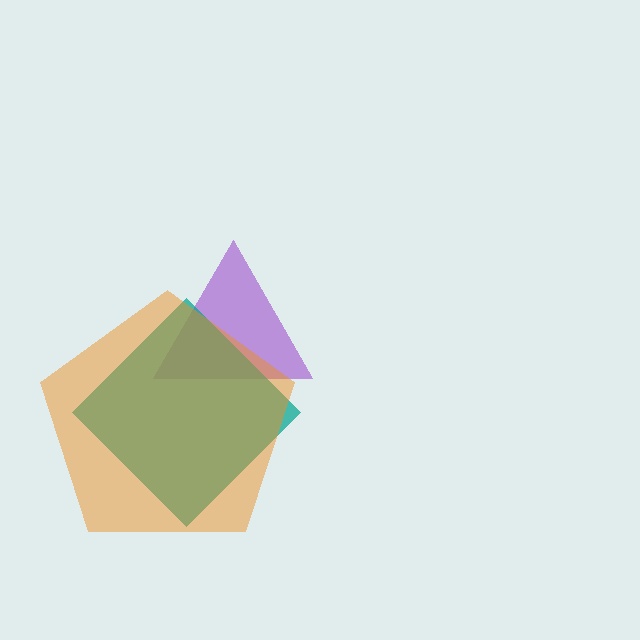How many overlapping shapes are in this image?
There are 3 overlapping shapes in the image.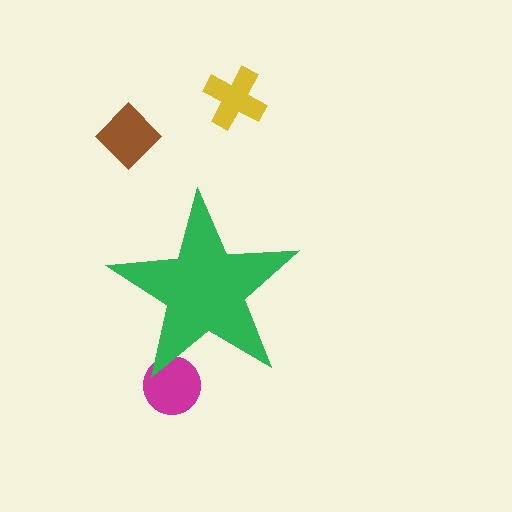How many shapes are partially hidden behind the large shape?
1 shape is partially hidden.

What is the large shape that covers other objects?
A green star.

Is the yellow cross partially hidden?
No, the yellow cross is fully visible.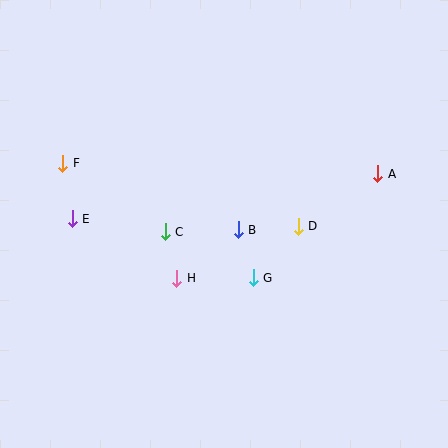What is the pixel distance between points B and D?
The distance between B and D is 60 pixels.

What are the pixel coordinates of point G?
Point G is at (253, 278).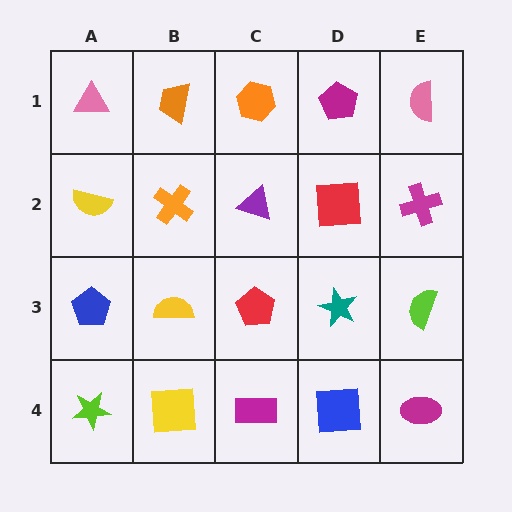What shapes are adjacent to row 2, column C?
An orange hexagon (row 1, column C), a red pentagon (row 3, column C), an orange cross (row 2, column B), a red square (row 2, column D).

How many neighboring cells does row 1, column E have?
2.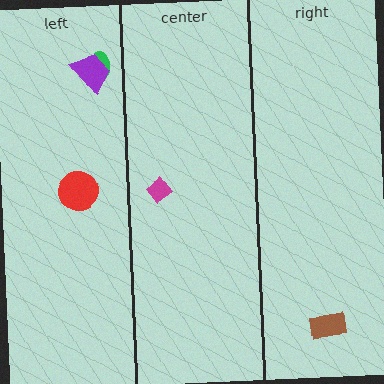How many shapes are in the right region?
1.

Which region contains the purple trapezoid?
The left region.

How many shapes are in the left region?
3.